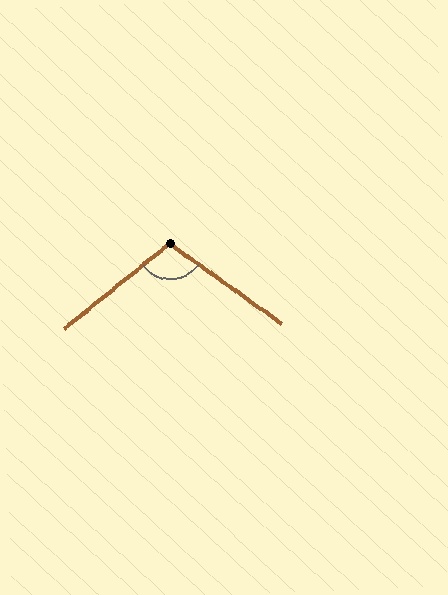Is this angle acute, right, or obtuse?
It is obtuse.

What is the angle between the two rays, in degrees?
Approximately 106 degrees.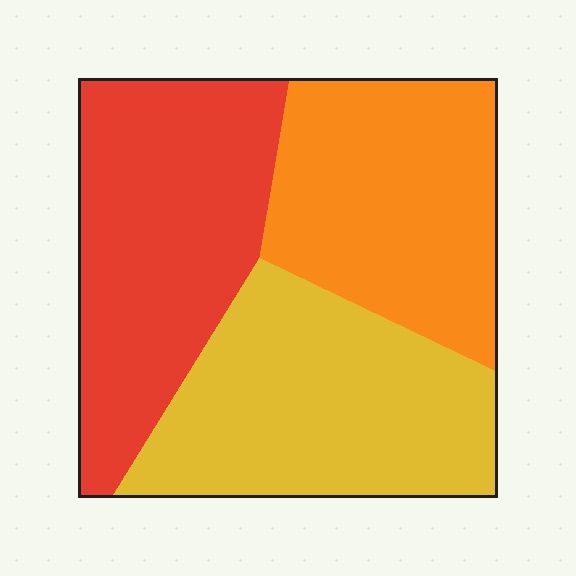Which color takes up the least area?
Orange, at roughly 30%.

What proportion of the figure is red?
Red takes up about one third (1/3) of the figure.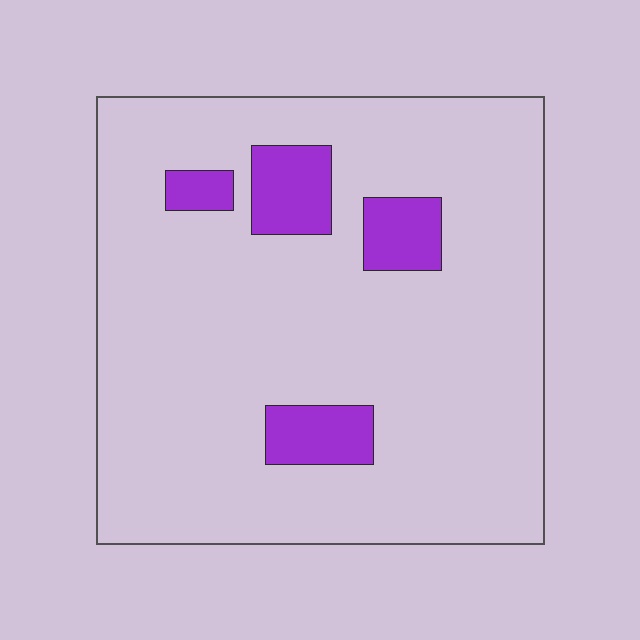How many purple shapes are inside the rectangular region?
4.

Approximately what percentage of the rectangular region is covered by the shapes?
Approximately 10%.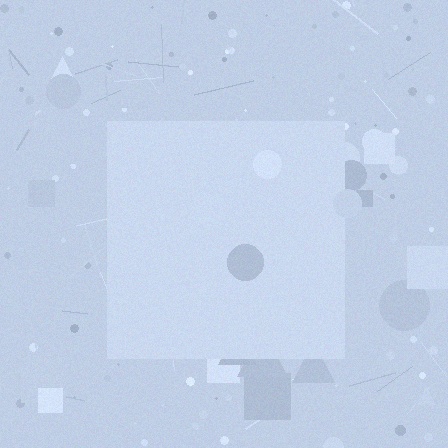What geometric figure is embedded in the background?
A square is embedded in the background.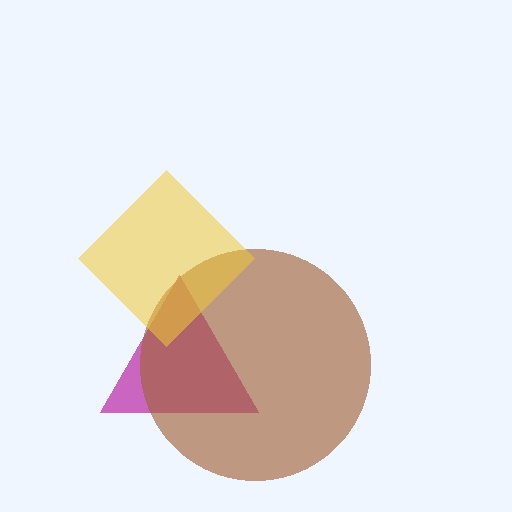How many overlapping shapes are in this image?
There are 3 overlapping shapes in the image.